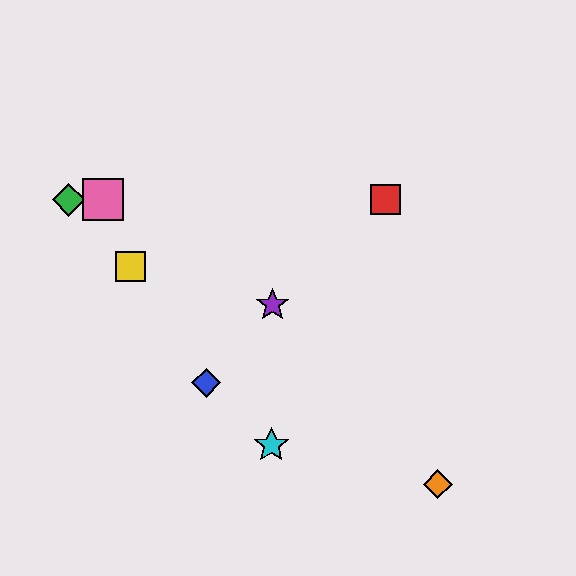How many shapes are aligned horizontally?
3 shapes (the red square, the green diamond, the pink square) are aligned horizontally.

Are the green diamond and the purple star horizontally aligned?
No, the green diamond is at y≈200 and the purple star is at y≈305.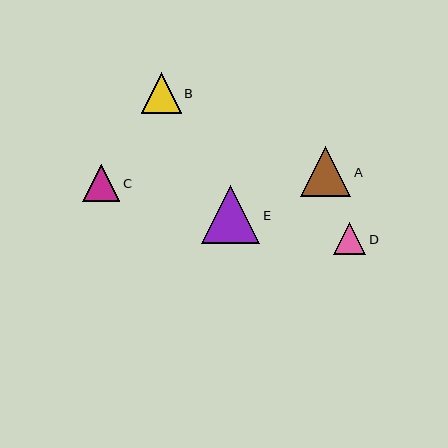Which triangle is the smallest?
Triangle D is the smallest with a size of approximately 32 pixels.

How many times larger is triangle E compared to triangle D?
Triangle E is approximately 1.8 times the size of triangle D.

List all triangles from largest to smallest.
From largest to smallest: E, A, B, C, D.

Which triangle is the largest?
Triangle E is the largest with a size of approximately 58 pixels.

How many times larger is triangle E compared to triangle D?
Triangle E is approximately 1.8 times the size of triangle D.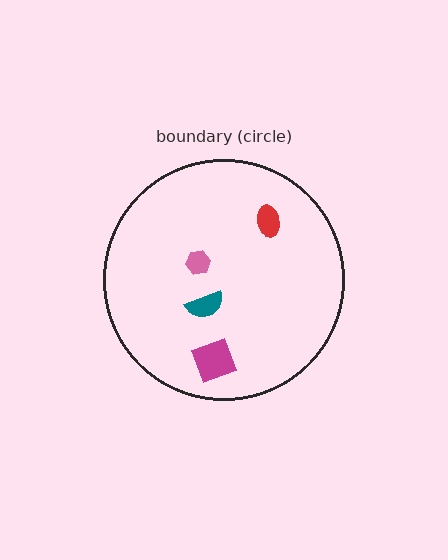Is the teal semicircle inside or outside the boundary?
Inside.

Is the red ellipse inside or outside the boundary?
Inside.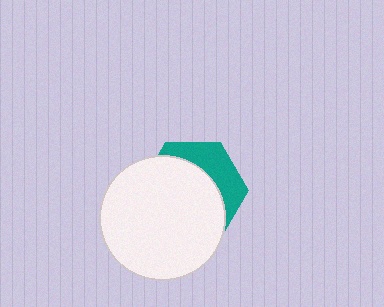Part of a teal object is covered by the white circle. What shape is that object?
It is a hexagon.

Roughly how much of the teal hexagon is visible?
A small part of it is visible (roughly 32%).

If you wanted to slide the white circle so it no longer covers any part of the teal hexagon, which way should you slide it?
Slide it toward the lower-left — that is the most direct way to separate the two shapes.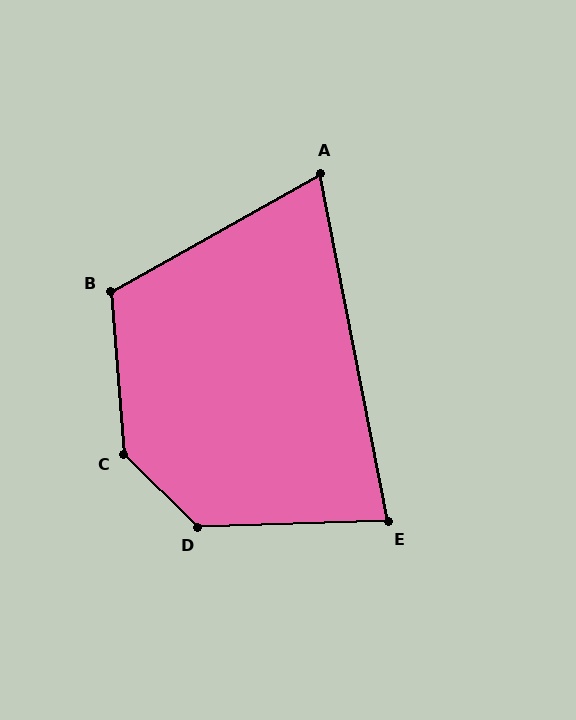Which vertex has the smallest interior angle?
A, at approximately 71 degrees.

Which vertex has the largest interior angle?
C, at approximately 139 degrees.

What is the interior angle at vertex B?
Approximately 115 degrees (obtuse).